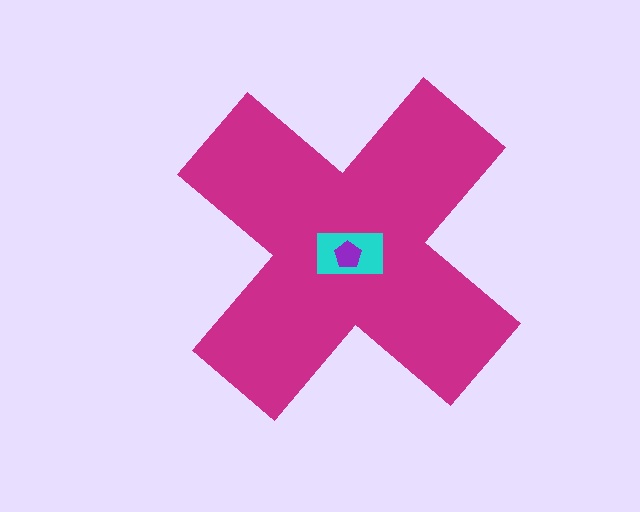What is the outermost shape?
The magenta cross.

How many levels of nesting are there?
3.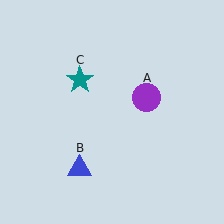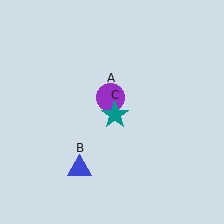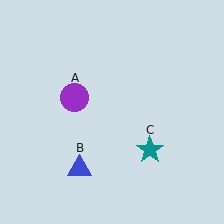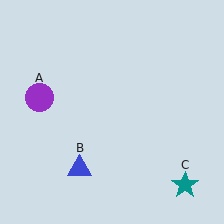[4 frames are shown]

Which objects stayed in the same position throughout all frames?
Blue triangle (object B) remained stationary.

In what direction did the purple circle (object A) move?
The purple circle (object A) moved left.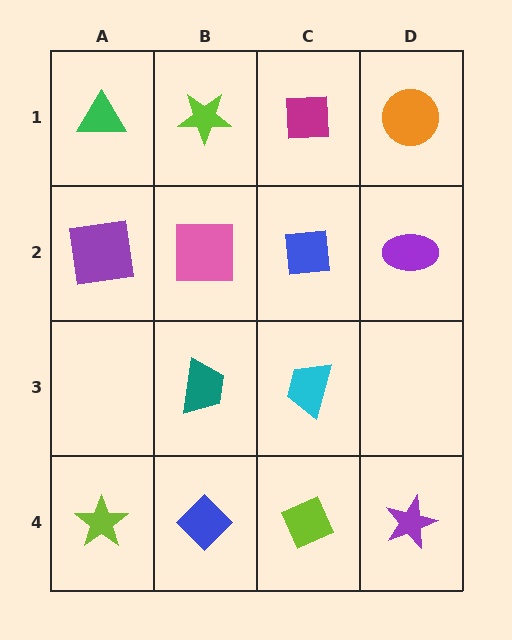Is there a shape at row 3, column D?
No, that cell is empty.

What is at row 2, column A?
A purple square.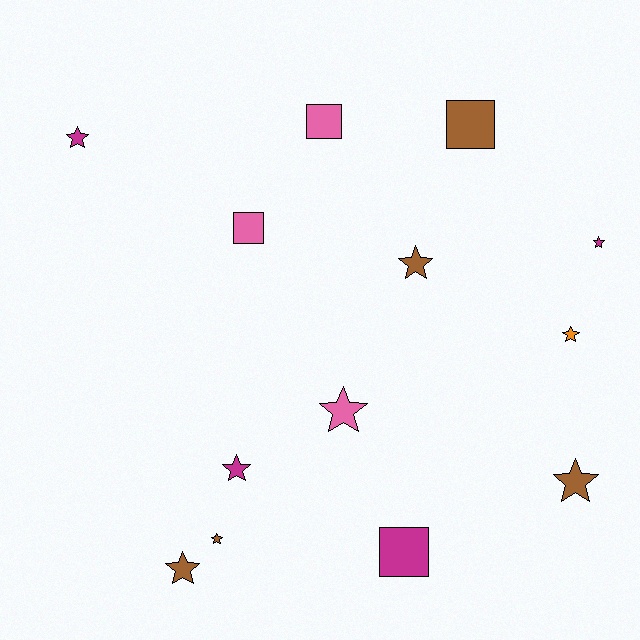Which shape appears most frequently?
Star, with 9 objects.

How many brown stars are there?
There are 4 brown stars.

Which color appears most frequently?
Brown, with 5 objects.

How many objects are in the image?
There are 13 objects.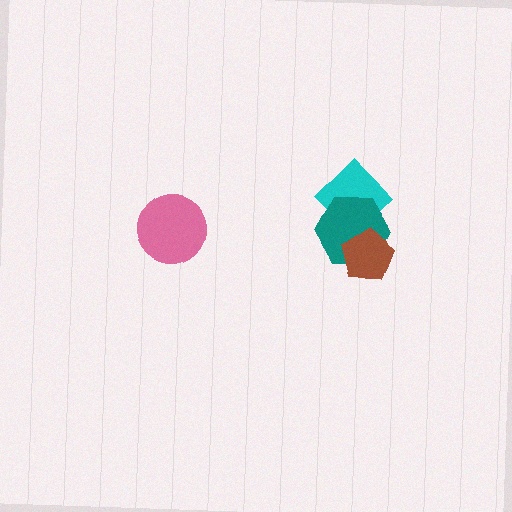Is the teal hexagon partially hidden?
Yes, it is partially covered by another shape.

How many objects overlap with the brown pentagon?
2 objects overlap with the brown pentagon.